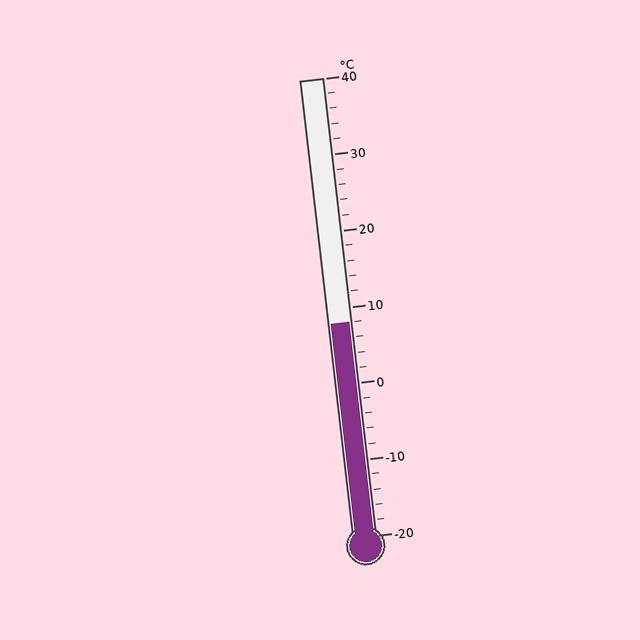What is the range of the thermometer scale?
The thermometer scale ranges from -20°C to 40°C.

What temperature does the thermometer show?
The thermometer shows approximately 8°C.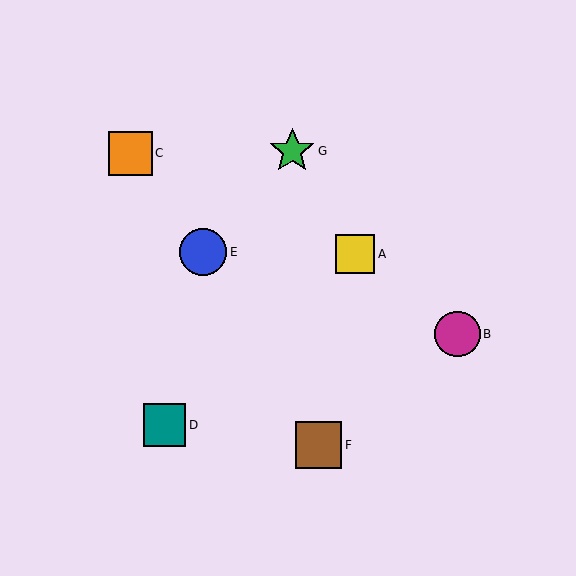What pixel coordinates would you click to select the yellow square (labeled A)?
Click at (355, 254) to select the yellow square A.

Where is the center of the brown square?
The center of the brown square is at (319, 445).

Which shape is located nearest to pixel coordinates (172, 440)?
The teal square (labeled D) at (165, 425) is nearest to that location.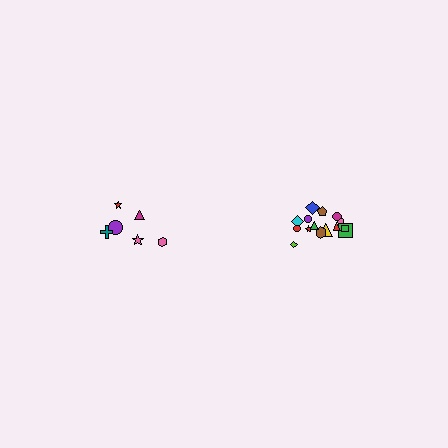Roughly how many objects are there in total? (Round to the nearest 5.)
Roughly 20 objects in total.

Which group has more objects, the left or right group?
The right group.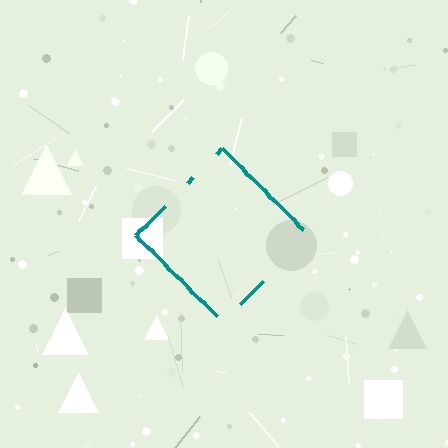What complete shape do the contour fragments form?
The contour fragments form a diamond.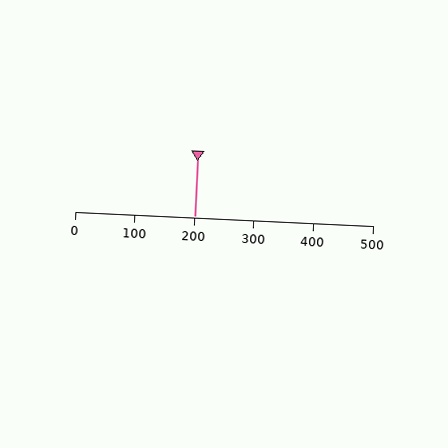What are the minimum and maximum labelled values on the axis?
The axis runs from 0 to 500.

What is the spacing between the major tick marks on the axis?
The major ticks are spaced 100 apart.